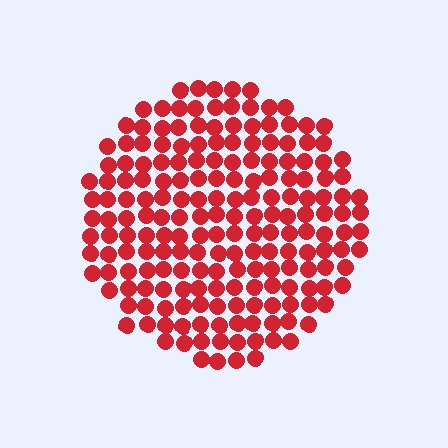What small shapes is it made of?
It is made of small circles.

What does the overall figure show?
The overall figure shows a circle.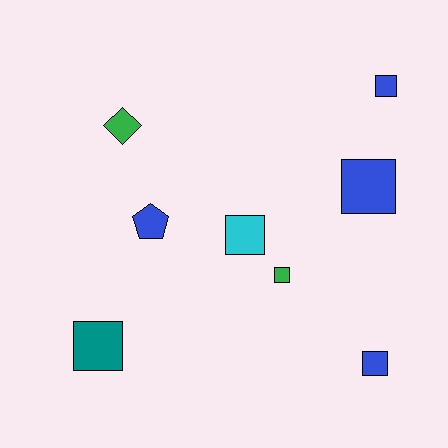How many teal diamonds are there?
There are no teal diamonds.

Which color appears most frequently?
Blue, with 4 objects.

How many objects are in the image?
There are 8 objects.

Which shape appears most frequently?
Square, with 6 objects.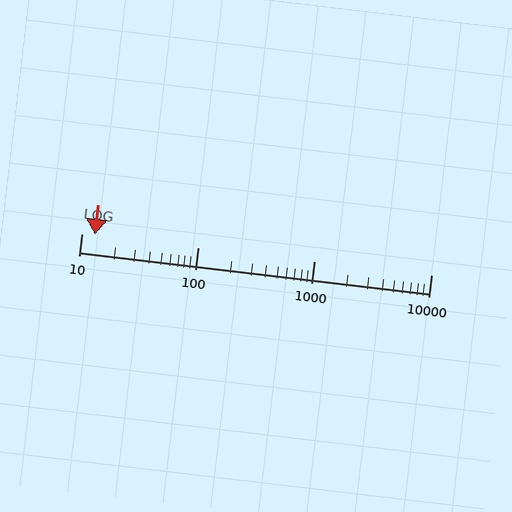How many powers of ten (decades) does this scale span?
The scale spans 3 decades, from 10 to 10000.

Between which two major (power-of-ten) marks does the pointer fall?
The pointer is between 10 and 100.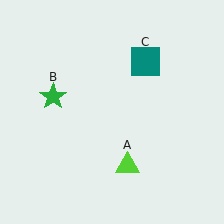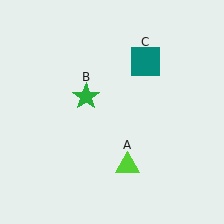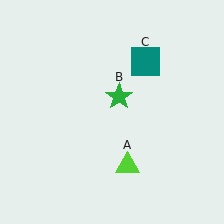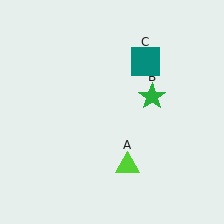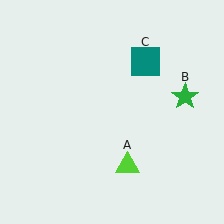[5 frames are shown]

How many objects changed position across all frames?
1 object changed position: green star (object B).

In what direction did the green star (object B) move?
The green star (object B) moved right.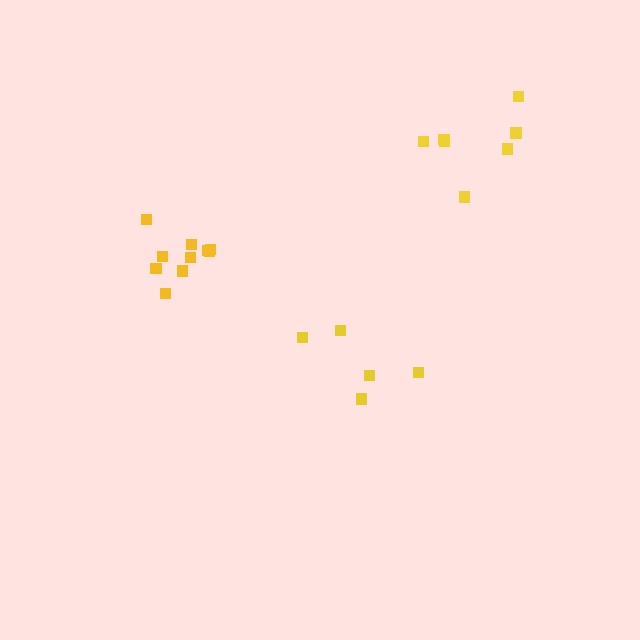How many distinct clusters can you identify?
There are 3 distinct clusters.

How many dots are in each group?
Group 1: 5 dots, Group 2: 7 dots, Group 3: 10 dots (22 total).